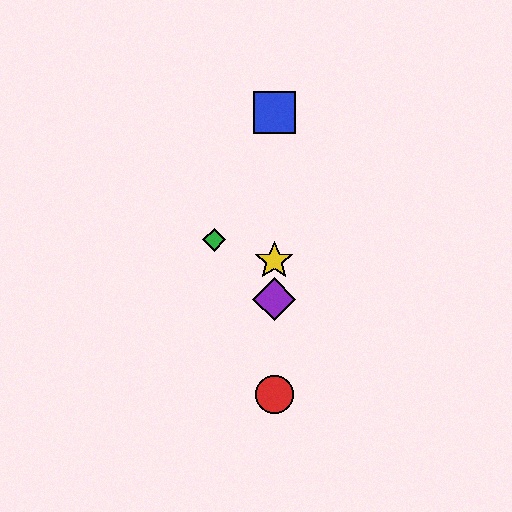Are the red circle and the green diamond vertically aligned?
No, the red circle is at x≈274 and the green diamond is at x≈214.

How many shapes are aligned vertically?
4 shapes (the red circle, the blue square, the yellow star, the purple diamond) are aligned vertically.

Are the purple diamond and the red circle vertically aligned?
Yes, both are at x≈274.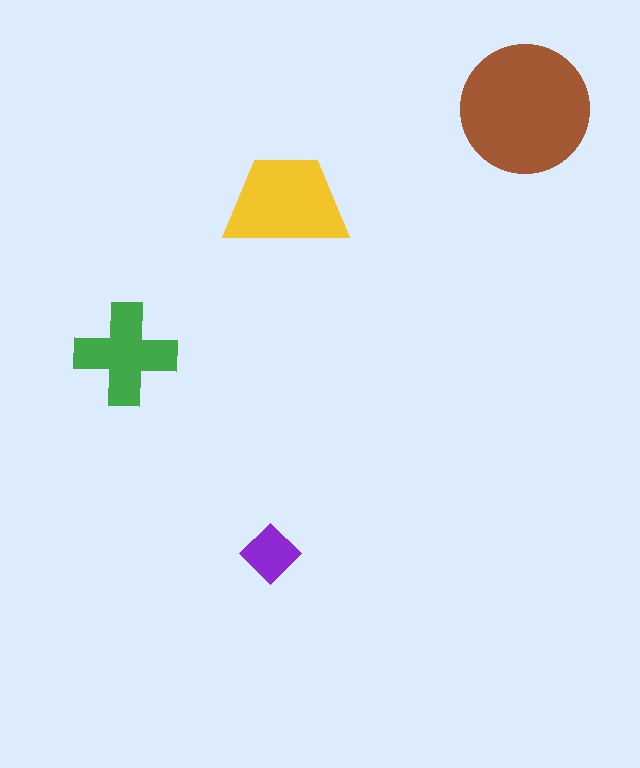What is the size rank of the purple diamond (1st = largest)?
4th.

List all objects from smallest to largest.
The purple diamond, the green cross, the yellow trapezoid, the brown circle.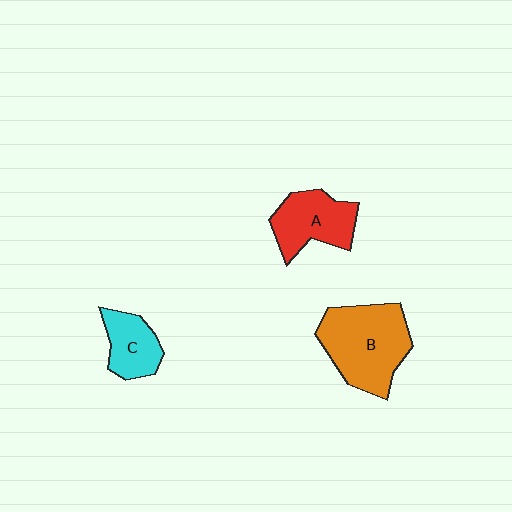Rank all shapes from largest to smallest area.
From largest to smallest: B (orange), A (red), C (cyan).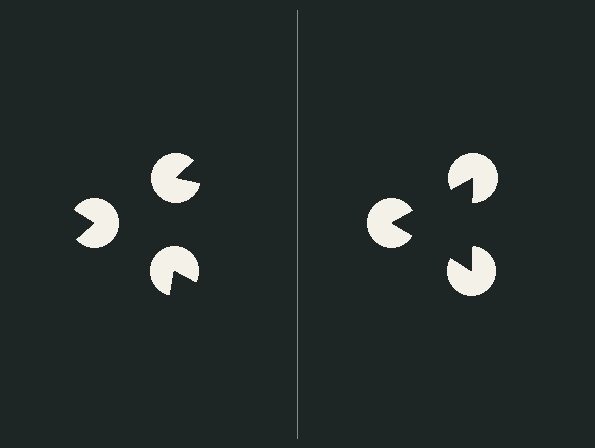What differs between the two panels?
The pac-man discs are positioned identically on both sides; only the wedge orientations differ. On the right they align to a triangle; on the left they are misaligned.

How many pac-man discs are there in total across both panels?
6 — 3 on each side.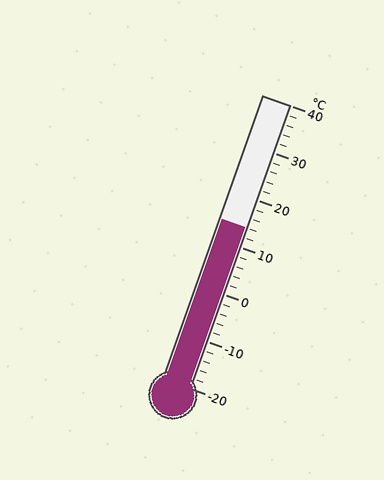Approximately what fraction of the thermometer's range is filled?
The thermometer is filled to approximately 55% of its range.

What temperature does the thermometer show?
The thermometer shows approximately 14°C.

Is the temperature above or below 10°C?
The temperature is above 10°C.